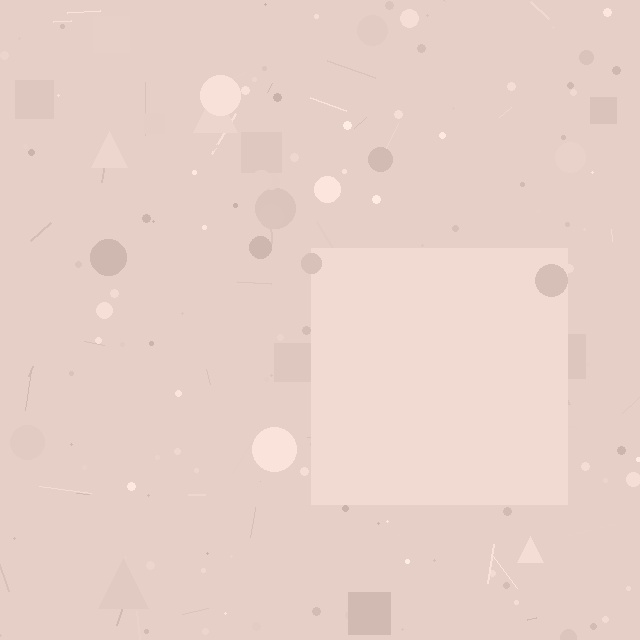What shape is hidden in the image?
A square is hidden in the image.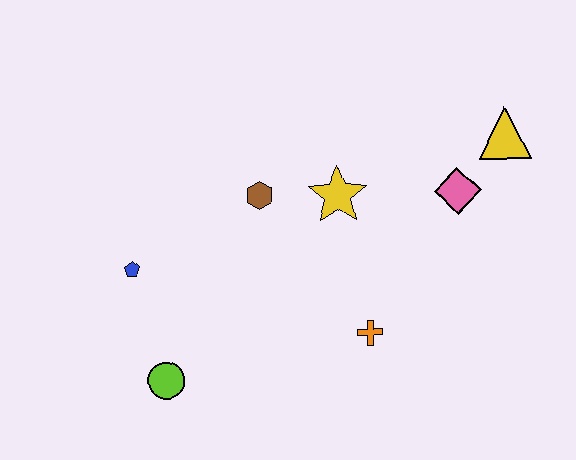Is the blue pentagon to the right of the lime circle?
No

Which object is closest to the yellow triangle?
The pink diamond is closest to the yellow triangle.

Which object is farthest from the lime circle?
The yellow triangle is farthest from the lime circle.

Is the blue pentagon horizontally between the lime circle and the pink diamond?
No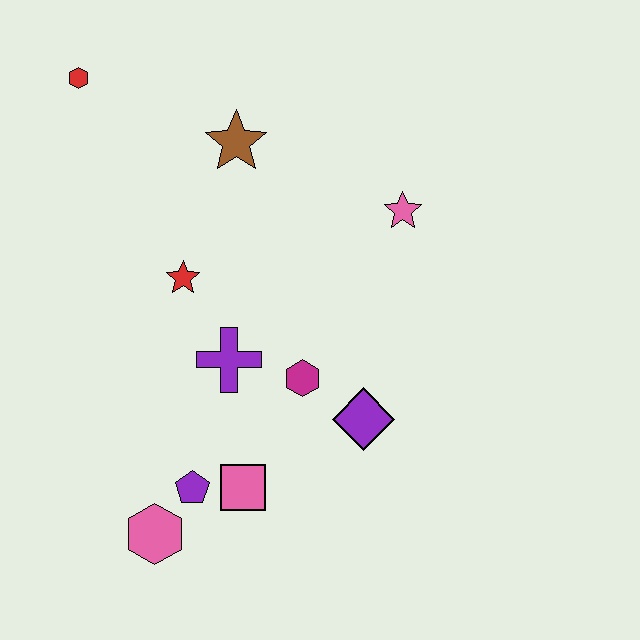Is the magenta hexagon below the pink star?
Yes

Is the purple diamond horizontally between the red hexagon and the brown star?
No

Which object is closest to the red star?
The purple cross is closest to the red star.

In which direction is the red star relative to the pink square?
The red star is above the pink square.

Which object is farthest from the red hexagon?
The pink hexagon is farthest from the red hexagon.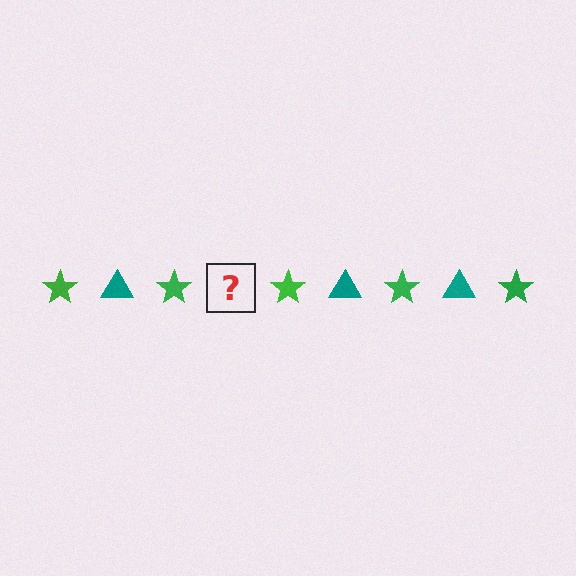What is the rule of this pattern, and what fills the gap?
The rule is that the pattern alternates between green star and teal triangle. The gap should be filled with a teal triangle.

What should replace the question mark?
The question mark should be replaced with a teal triangle.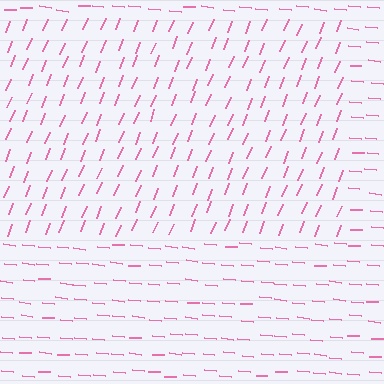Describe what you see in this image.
The image is filled with small pink line segments. A rectangle region in the image has lines oriented differently from the surrounding lines, creating a visible texture boundary.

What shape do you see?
I see a rectangle.